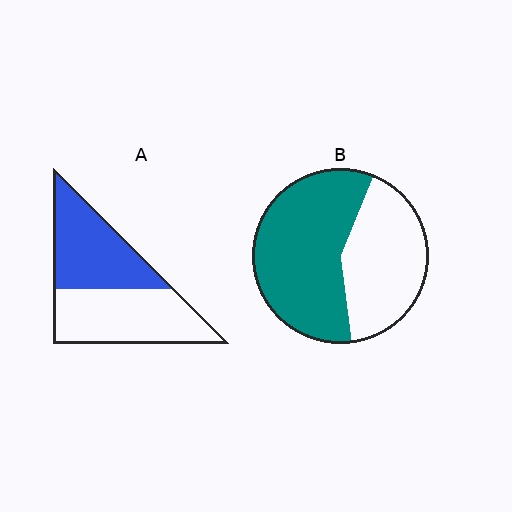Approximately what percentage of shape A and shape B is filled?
A is approximately 45% and B is approximately 60%.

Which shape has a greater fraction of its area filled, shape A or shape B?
Shape B.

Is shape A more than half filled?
Roughly half.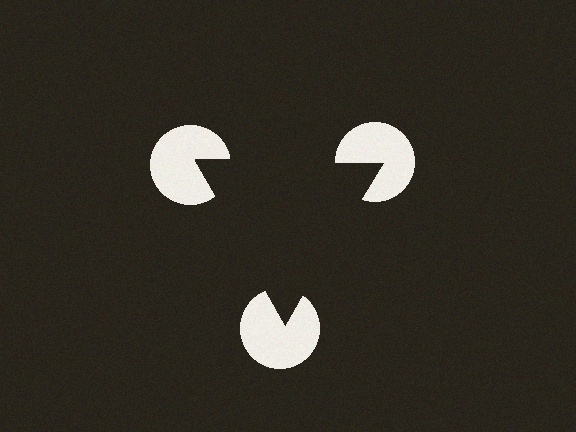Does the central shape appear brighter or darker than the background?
It typically appears slightly darker than the background, even though no actual brightness change is drawn.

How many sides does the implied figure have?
3 sides.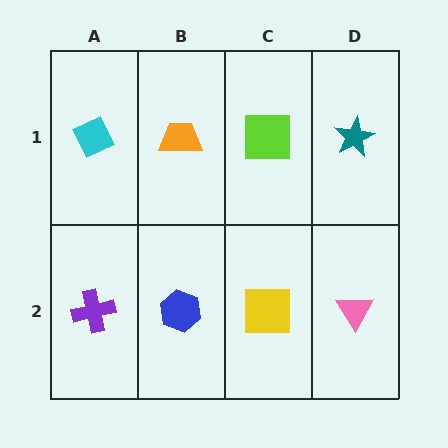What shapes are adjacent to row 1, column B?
A blue hexagon (row 2, column B), a cyan diamond (row 1, column A), a lime square (row 1, column C).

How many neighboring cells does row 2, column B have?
3.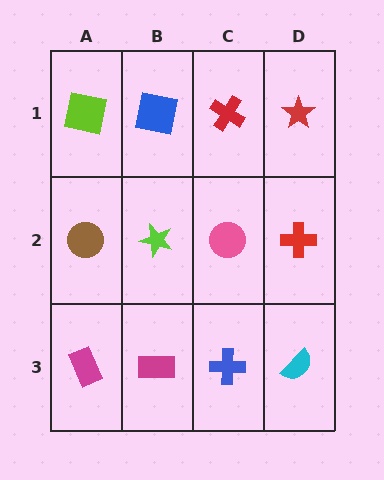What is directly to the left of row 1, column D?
A red cross.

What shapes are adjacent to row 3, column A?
A brown circle (row 2, column A), a magenta rectangle (row 3, column B).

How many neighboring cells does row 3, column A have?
2.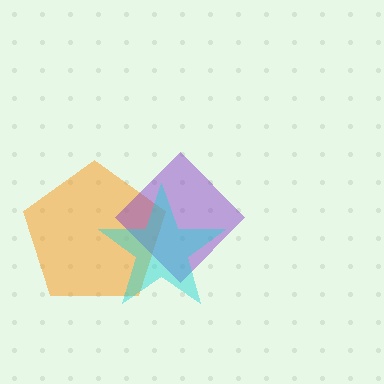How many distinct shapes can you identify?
There are 3 distinct shapes: an orange pentagon, a purple diamond, a cyan star.